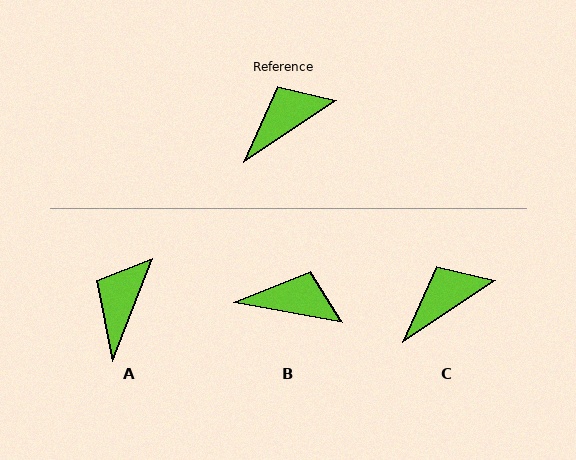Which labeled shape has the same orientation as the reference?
C.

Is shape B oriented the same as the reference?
No, it is off by about 44 degrees.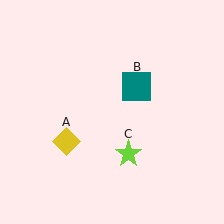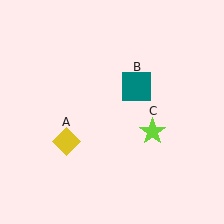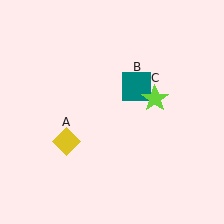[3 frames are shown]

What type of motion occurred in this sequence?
The lime star (object C) rotated counterclockwise around the center of the scene.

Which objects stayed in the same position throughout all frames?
Yellow diamond (object A) and teal square (object B) remained stationary.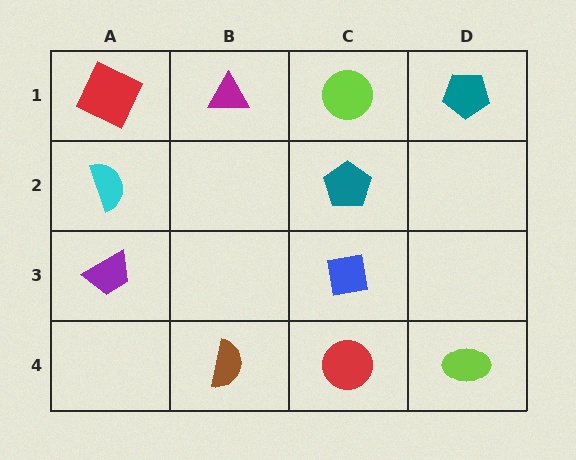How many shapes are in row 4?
3 shapes.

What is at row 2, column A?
A cyan semicircle.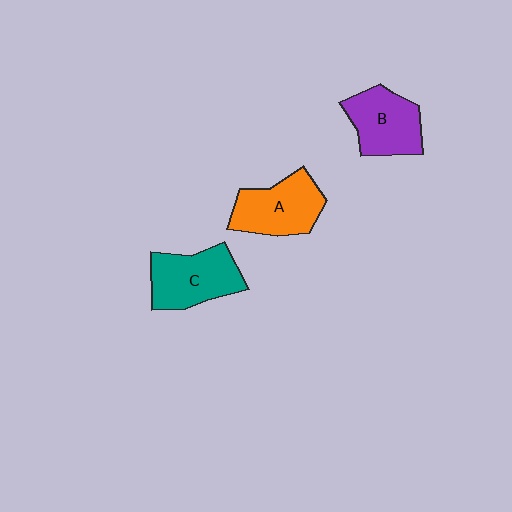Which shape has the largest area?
Shape C (teal).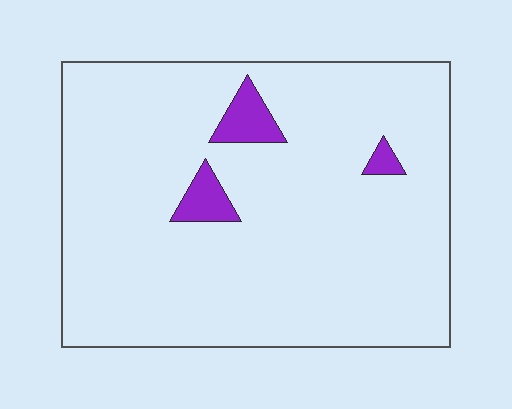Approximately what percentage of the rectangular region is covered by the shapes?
Approximately 5%.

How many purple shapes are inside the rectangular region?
3.